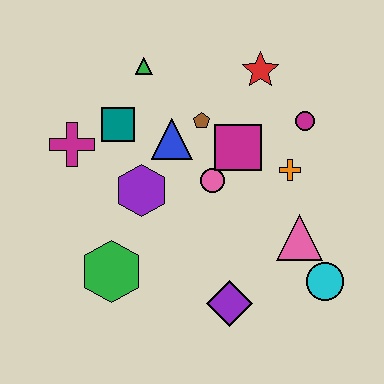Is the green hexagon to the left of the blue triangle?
Yes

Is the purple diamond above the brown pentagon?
No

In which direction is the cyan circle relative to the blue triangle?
The cyan circle is to the right of the blue triangle.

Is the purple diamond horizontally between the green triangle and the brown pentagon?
No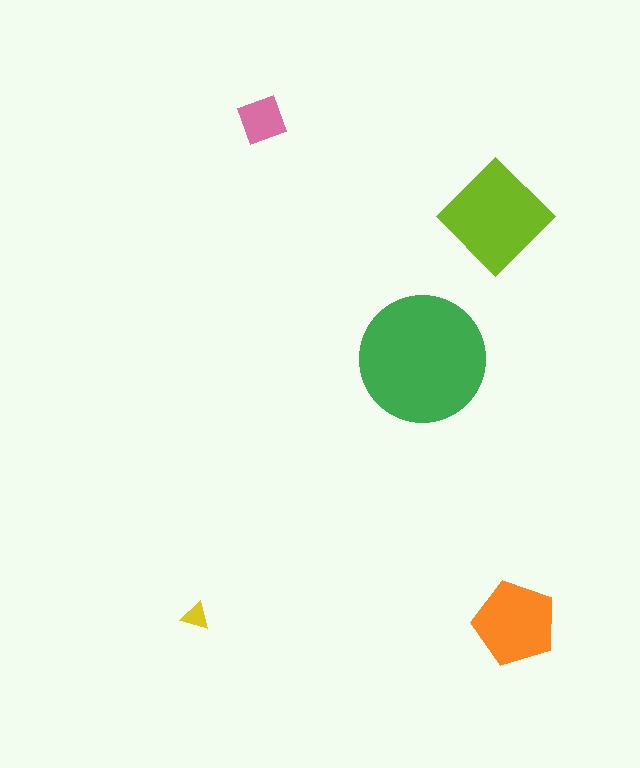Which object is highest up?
The pink square is topmost.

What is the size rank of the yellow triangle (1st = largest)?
5th.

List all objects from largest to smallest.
The green circle, the lime diamond, the orange pentagon, the pink square, the yellow triangle.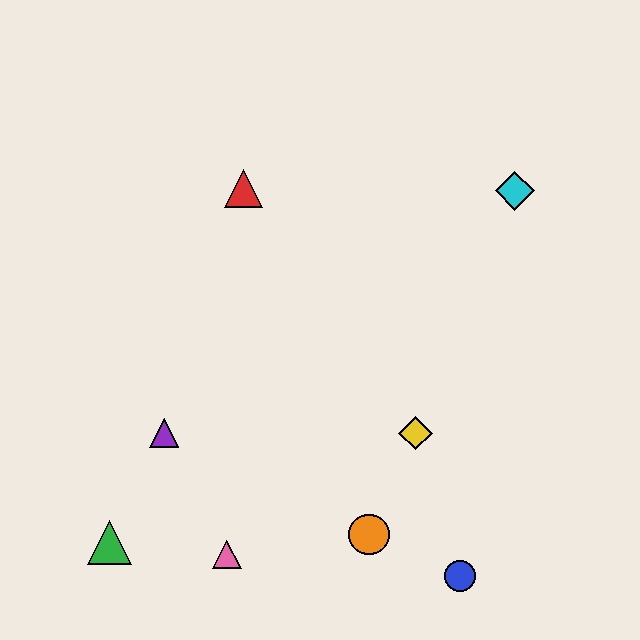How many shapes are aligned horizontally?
2 shapes (the yellow diamond, the purple triangle) are aligned horizontally.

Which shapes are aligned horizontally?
The yellow diamond, the purple triangle are aligned horizontally.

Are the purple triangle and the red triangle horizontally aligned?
No, the purple triangle is at y≈433 and the red triangle is at y≈189.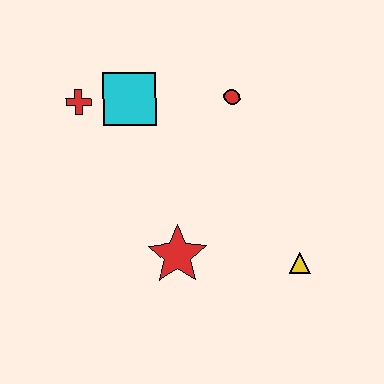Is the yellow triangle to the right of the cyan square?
Yes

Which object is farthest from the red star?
The red cross is farthest from the red star.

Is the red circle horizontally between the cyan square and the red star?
No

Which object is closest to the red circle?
The cyan square is closest to the red circle.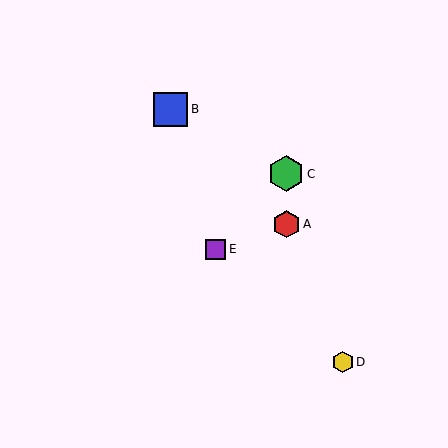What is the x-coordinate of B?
Object B is at x≈170.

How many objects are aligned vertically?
2 objects (A, C) are aligned vertically.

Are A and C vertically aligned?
Yes, both are at x≈286.